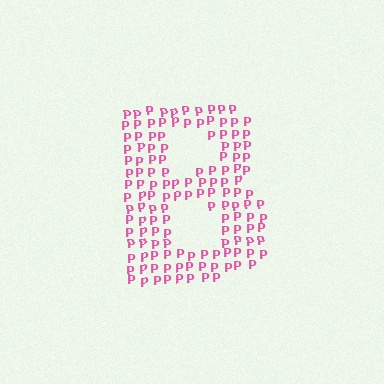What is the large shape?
The large shape is the letter B.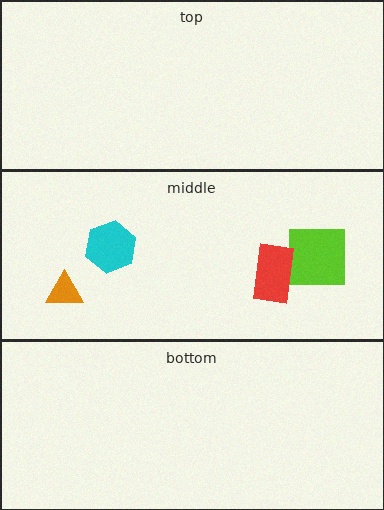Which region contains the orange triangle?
The middle region.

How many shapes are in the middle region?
4.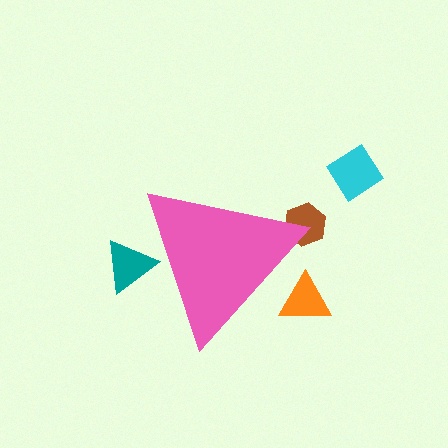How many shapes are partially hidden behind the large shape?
3 shapes are partially hidden.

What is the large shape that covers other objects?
A pink triangle.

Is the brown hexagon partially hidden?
Yes, the brown hexagon is partially hidden behind the pink triangle.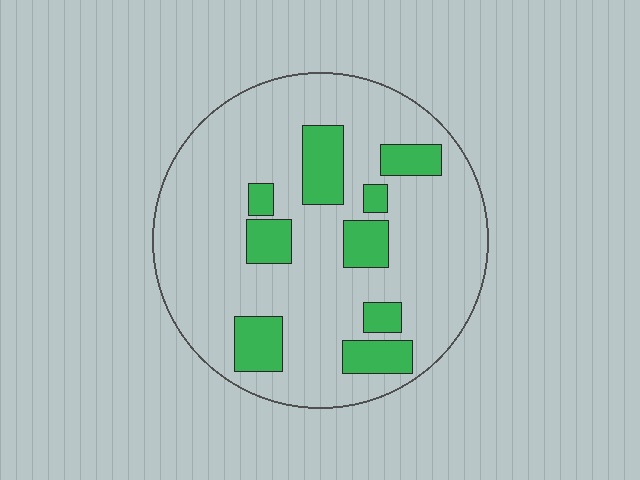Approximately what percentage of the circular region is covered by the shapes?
Approximately 20%.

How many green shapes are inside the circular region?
9.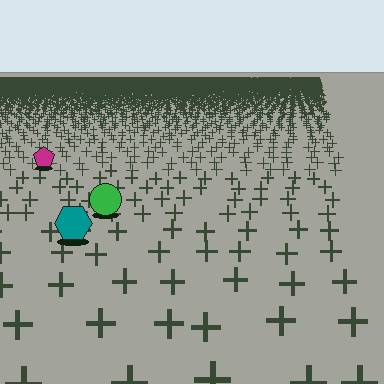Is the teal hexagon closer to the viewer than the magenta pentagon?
Yes. The teal hexagon is closer — you can tell from the texture gradient: the ground texture is coarser near it.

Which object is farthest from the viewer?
The magenta pentagon is farthest from the viewer. It appears smaller and the ground texture around it is denser.